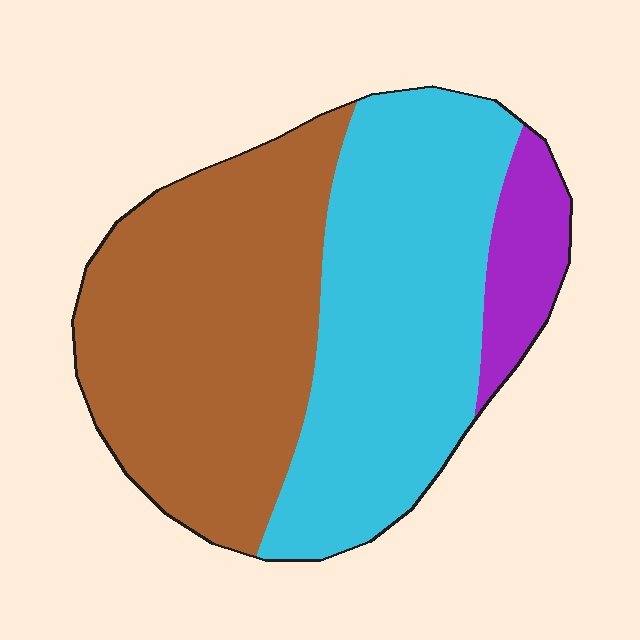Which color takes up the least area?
Purple, at roughly 10%.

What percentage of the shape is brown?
Brown takes up between a third and a half of the shape.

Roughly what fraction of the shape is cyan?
Cyan takes up between a quarter and a half of the shape.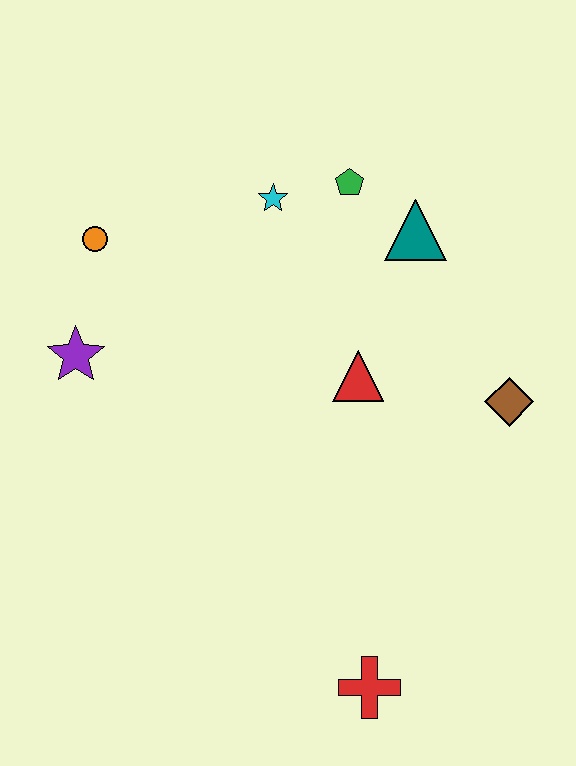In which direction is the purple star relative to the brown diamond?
The purple star is to the left of the brown diamond.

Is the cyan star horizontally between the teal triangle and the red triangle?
No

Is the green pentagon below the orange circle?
No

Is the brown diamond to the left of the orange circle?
No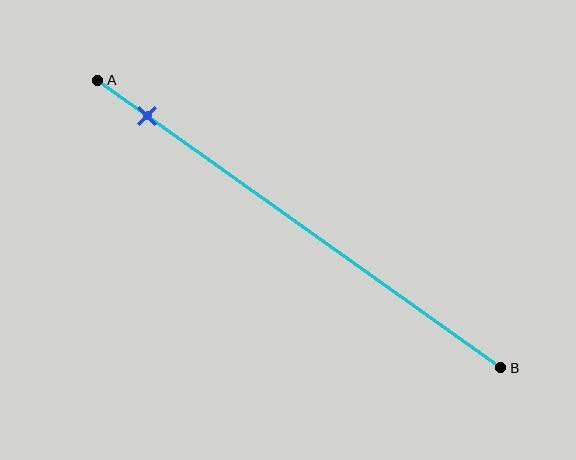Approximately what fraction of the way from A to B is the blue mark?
The blue mark is approximately 10% of the way from A to B.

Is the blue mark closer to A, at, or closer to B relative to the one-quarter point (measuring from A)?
The blue mark is closer to point A than the one-quarter point of segment AB.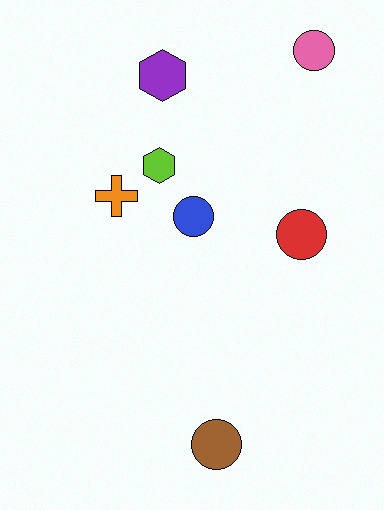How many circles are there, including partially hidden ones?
There are 4 circles.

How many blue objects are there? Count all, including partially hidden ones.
There is 1 blue object.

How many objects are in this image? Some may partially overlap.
There are 7 objects.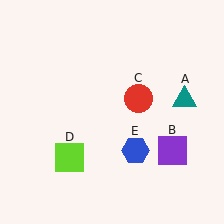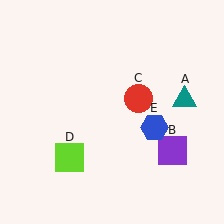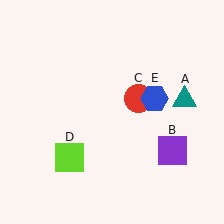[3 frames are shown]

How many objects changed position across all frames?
1 object changed position: blue hexagon (object E).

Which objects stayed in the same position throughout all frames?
Teal triangle (object A) and purple square (object B) and red circle (object C) and lime square (object D) remained stationary.